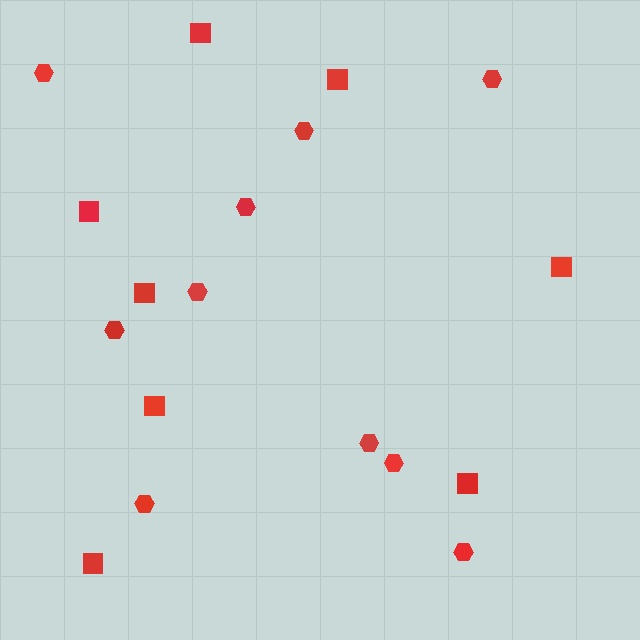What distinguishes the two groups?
There are 2 groups: one group of squares (8) and one group of hexagons (10).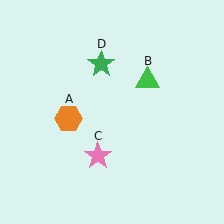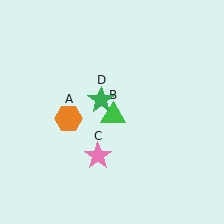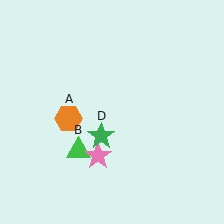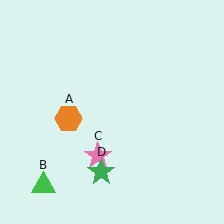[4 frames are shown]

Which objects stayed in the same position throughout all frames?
Orange hexagon (object A) and pink star (object C) remained stationary.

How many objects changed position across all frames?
2 objects changed position: green triangle (object B), green star (object D).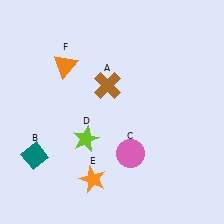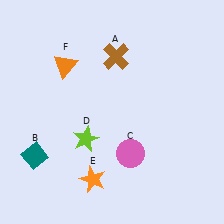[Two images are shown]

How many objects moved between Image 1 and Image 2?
1 object moved between the two images.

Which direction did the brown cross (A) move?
The brown cross (A) moved up.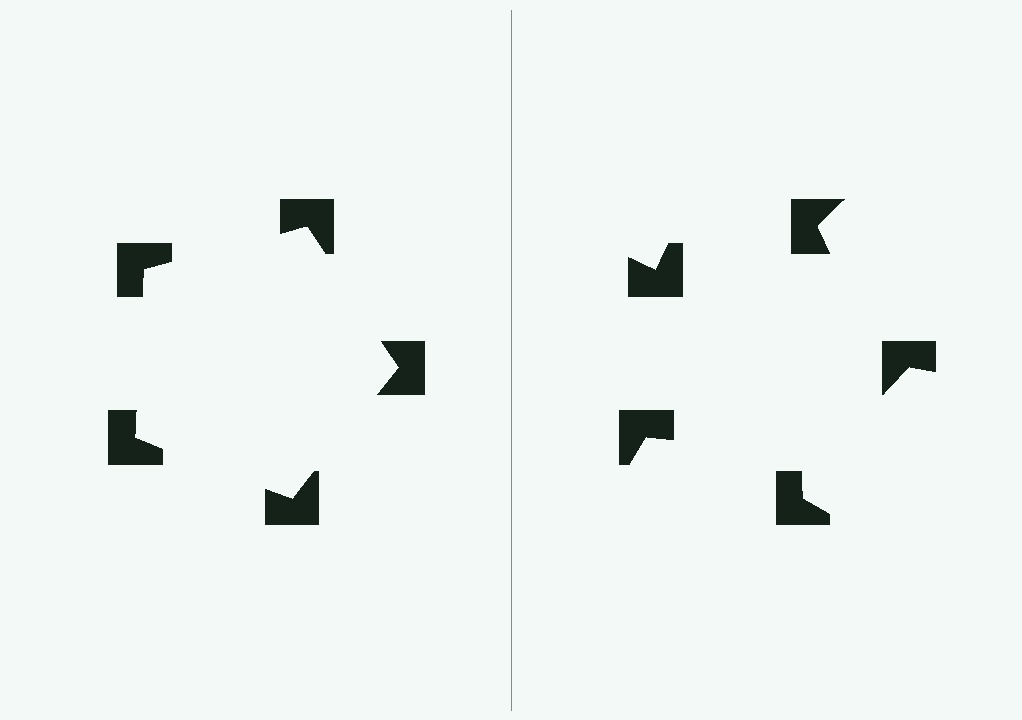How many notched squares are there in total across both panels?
10 — 5 on each side.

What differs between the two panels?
The notched squares are positioned identically on both sides; only the wedge orientations differ. On the left they align to a pentagon; on the right they are misaligned.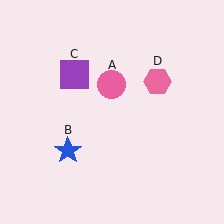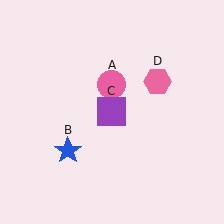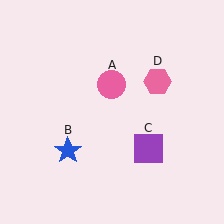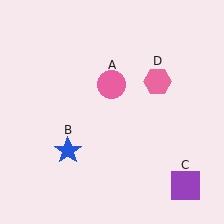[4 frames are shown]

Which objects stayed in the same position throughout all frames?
Pink circle (object A) and blue star (object B) and pink hexagon (object D) remained stationary.